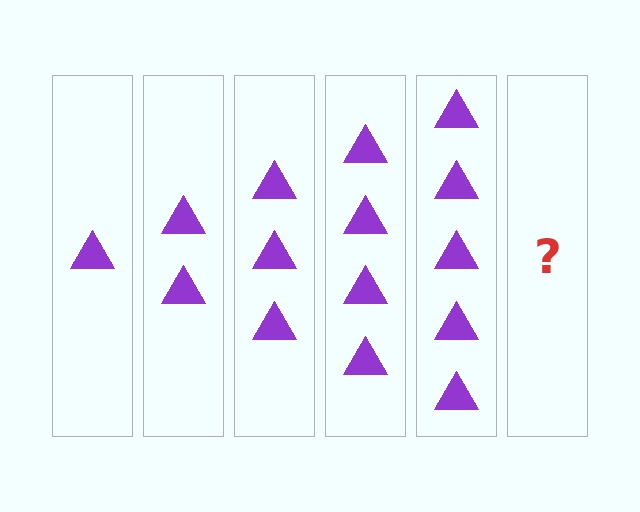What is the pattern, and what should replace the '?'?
The pattern is that each step adds one more triangle. The '?' should be 6 triangles.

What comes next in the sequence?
The next element should be 6 triangles.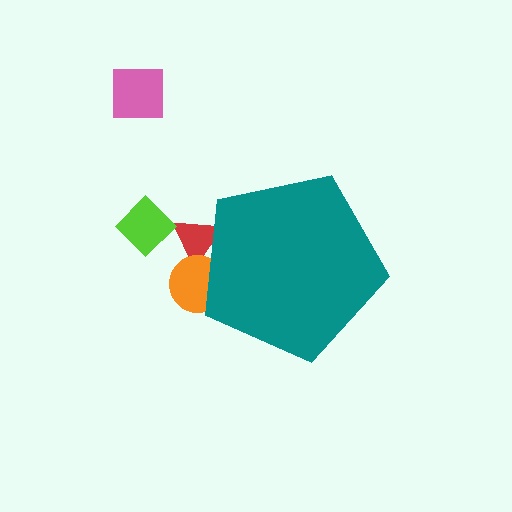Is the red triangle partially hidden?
Yes, the red triangle is partially hidden behind the teal pentagon.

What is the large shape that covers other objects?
A teal pentagon.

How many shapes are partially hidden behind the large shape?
2 shapes are partially hidden.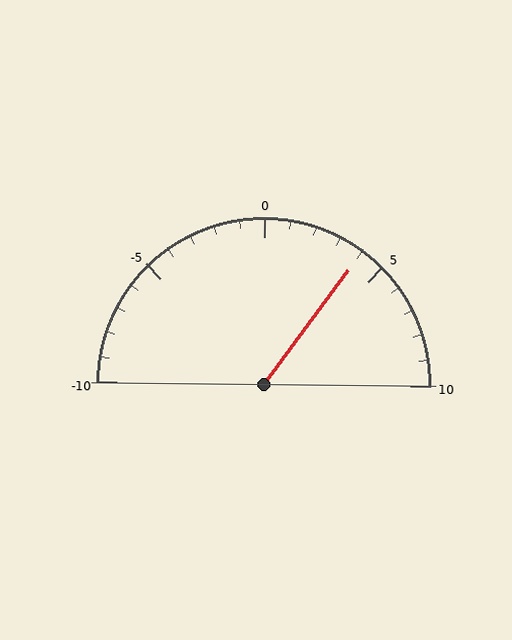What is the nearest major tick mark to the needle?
The nearest major tick mark is 5.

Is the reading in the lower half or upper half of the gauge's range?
The reading is in the upper half of the range (-10 to 10).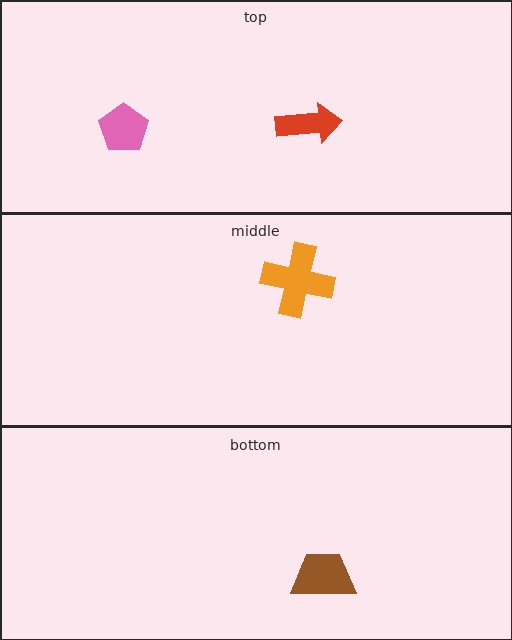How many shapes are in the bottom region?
1.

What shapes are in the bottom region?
The brown trapezoid.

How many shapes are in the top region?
2.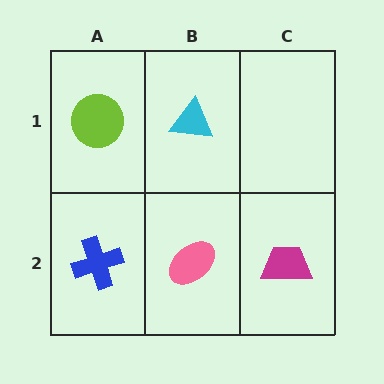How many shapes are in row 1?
2 shapes.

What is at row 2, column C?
A magenta trapezoid.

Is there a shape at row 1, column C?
No, that cell is empty.